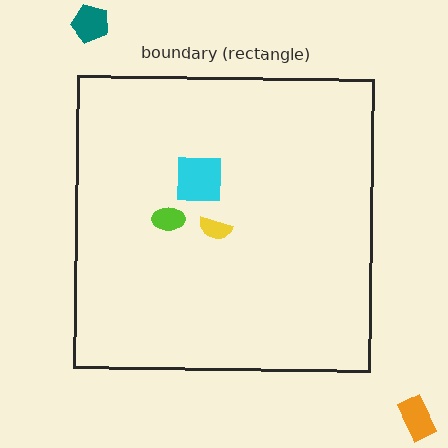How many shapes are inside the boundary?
3 inside, 2 outside.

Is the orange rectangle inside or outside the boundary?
Outside.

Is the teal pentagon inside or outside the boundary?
Outside.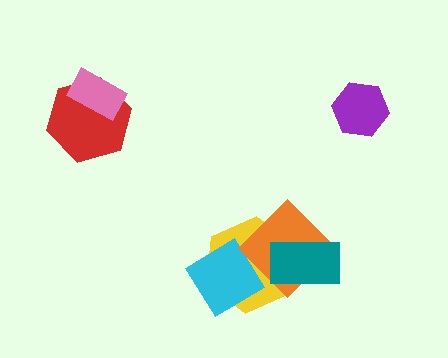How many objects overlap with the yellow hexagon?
3 objects overlap with the yellow hexagon.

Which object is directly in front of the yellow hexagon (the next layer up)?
The cyan diamond is directly in front of the yellow hexagon.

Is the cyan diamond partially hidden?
Yes, it is partially covered by another shape.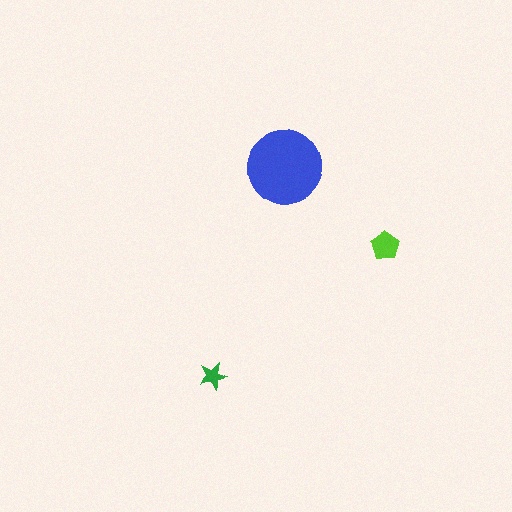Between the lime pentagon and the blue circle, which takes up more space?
The blue circle.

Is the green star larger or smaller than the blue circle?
Smaller.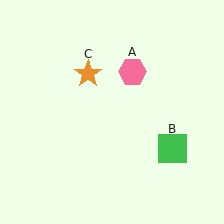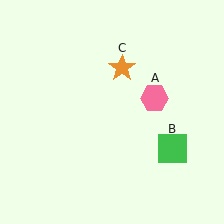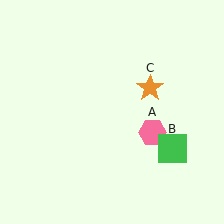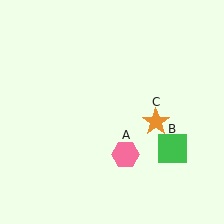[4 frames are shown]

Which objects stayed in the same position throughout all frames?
Green square (object B) remained stationary.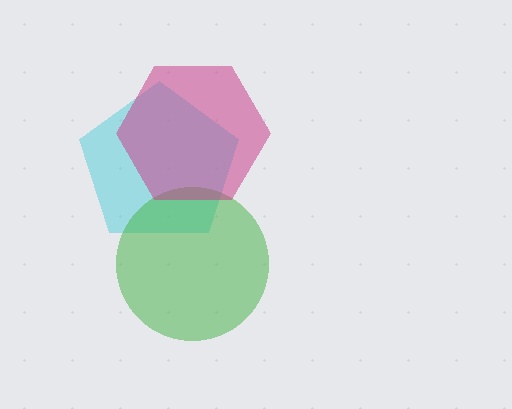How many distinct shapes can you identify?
There are 3 distinct shapes: a cyan pentagon, a green circle, a magenta hexagon.